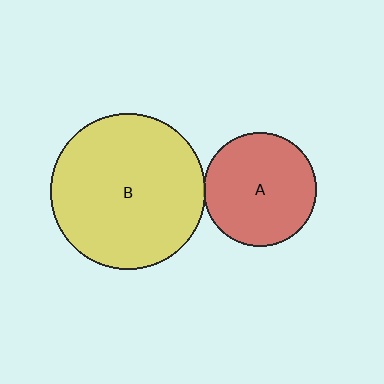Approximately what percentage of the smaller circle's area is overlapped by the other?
Approximately 5%.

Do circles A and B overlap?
Yes.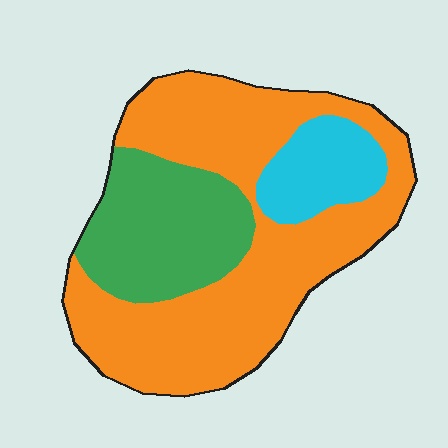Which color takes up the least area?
Cyan, at roughly 15%.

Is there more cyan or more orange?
Orange.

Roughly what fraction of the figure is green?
Green covers 25% of the figure.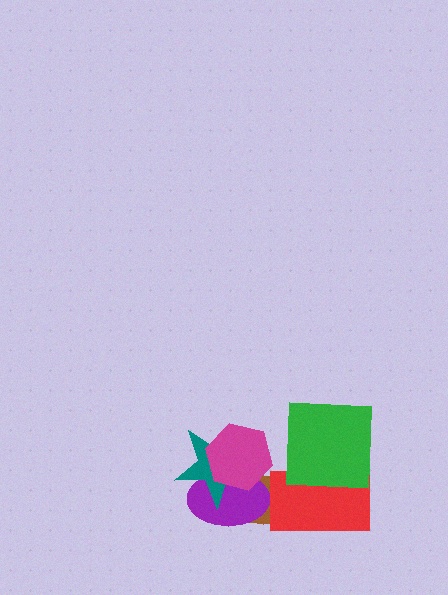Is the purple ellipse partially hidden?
Yes, it is partially covered by another shape.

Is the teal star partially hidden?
Yes, it is partially covered by another shape.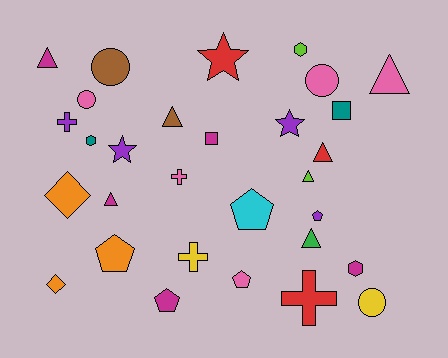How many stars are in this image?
There are 3 stars.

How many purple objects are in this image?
There are 4 purple objects.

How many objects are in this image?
There are 30 objects.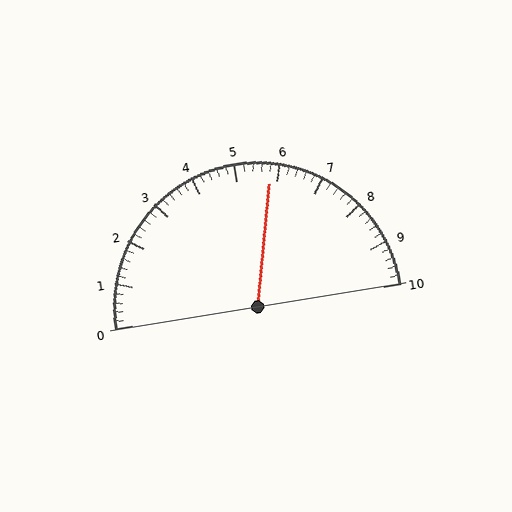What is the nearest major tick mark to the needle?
The nearest major tick mark is 6.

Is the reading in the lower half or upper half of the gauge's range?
The reading is in the upper half of the range (0 to 10).